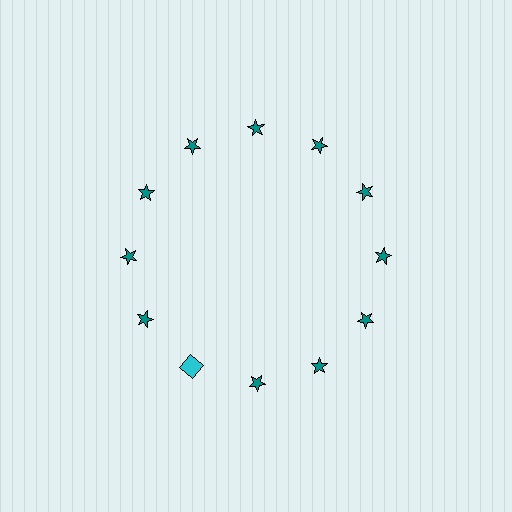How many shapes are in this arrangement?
There are 12 shapes arranged in a ring pattern.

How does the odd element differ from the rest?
It differs in both color (cyan instead of teal) and shape (square instead of star).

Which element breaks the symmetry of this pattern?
The cyan square at roughly the 7 o'clock position breaks the symmetry. All other shapes are teal stars.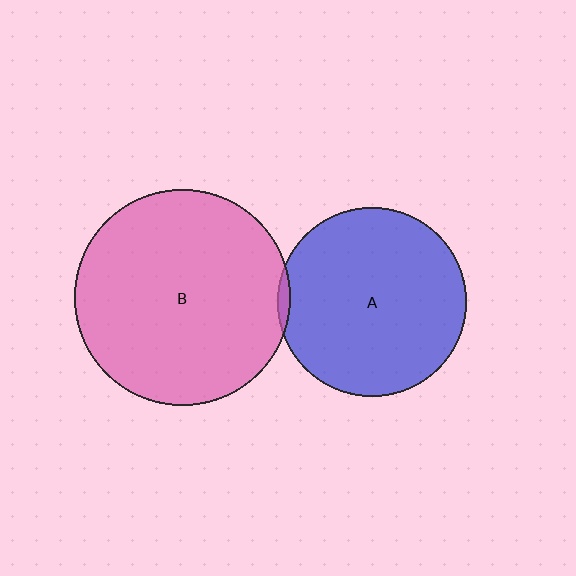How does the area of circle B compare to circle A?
Approximately 1.3 times.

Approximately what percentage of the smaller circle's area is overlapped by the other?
Approximately 5%.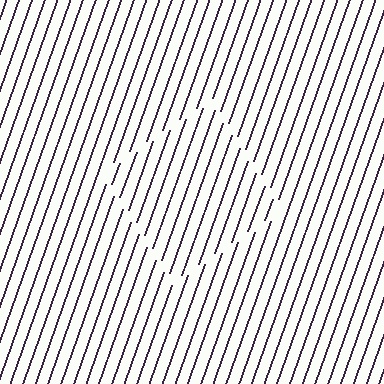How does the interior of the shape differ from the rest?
The interior of the shape contains the same grating, shifted by half a period — the contour is defined by the phase discontinuity where line-ends from the inner and outer gratings abut.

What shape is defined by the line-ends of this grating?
An illusory square. The interior of the shape contains the same grating, shifted by half a period — the contour is defined by the phase discontinuity where line-ends from the inner and outer gratings abut.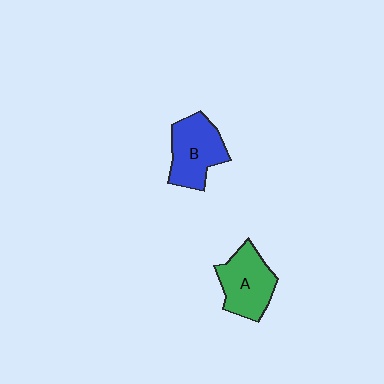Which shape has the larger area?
Shape B (blue).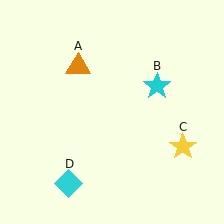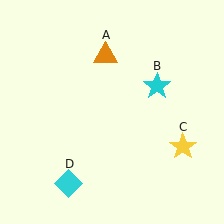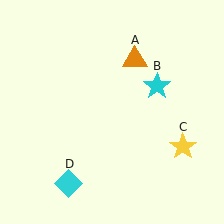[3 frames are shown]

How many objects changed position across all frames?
1 object changed position: orange triangle (object A).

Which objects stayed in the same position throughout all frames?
Cyan star (object B) and yellow star (object C) and cyan diamond (object D) remained stationary.